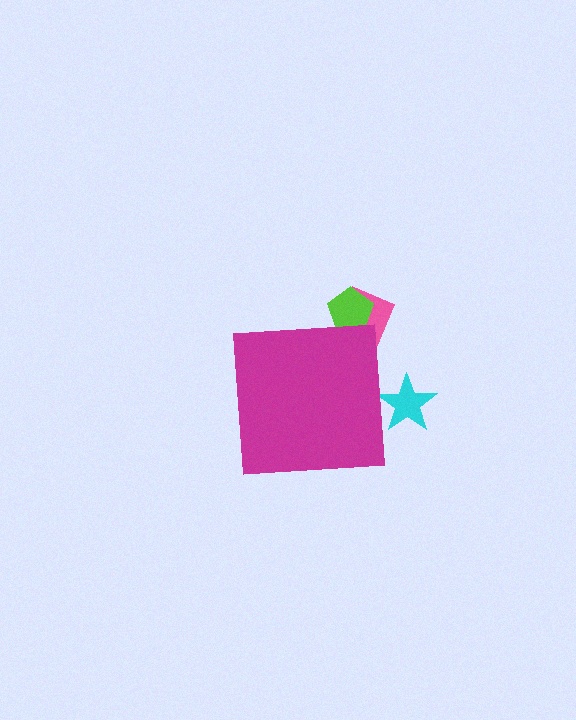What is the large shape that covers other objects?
A magenta square.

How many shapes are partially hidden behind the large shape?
3 shapes are partially hidden.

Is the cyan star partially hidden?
Yes, the cyan star is partially hidden behind the magenta square.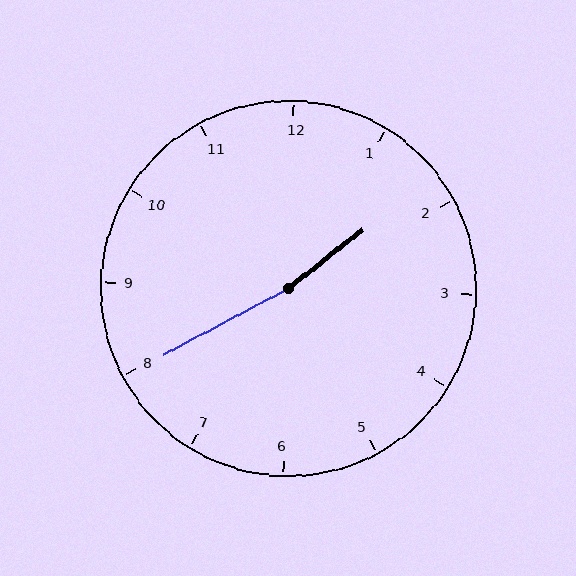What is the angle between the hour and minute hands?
Approximately 170 degrees.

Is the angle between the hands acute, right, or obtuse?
It is obtuse.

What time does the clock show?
1:40.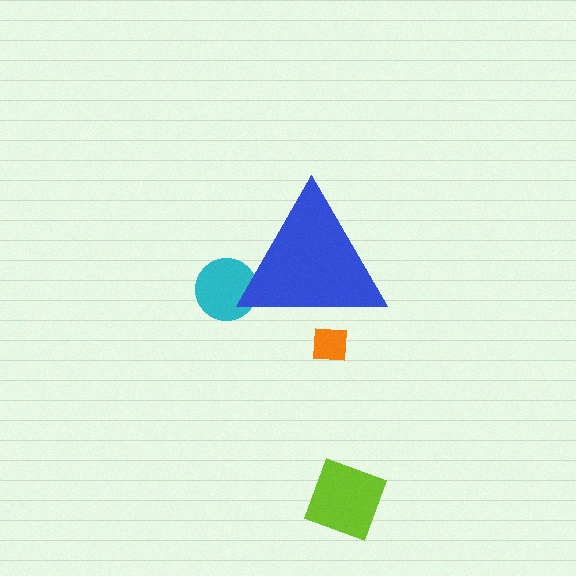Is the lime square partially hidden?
No, the lime square is fully visible.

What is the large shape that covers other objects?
A blue triangle.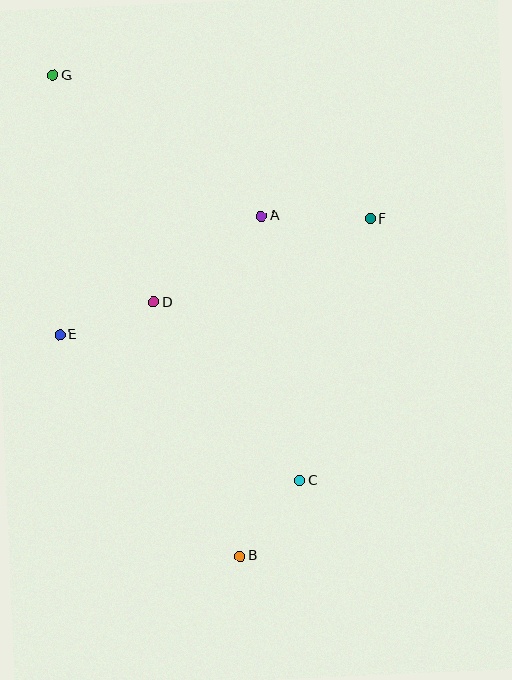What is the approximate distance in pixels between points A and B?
The distance between A and B is approximately 341 pixels.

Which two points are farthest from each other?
Points B and G are farthest from each other.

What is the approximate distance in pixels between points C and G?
The distance between C and G is approximately 474 pixels.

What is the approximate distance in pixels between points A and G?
The distance between A and G is approximately 251 pixels.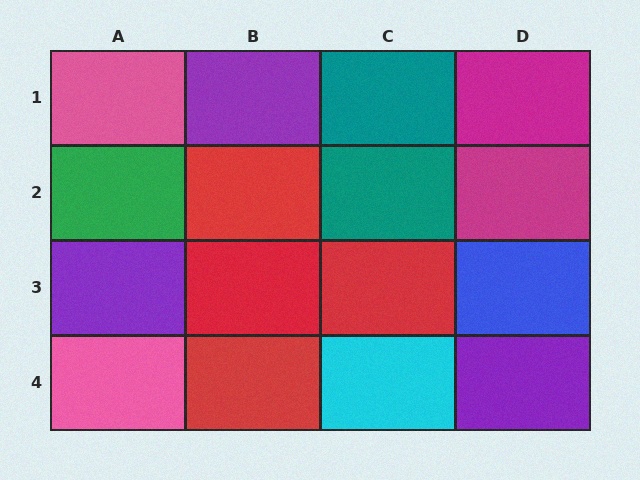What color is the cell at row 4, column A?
Pink.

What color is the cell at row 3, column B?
Red.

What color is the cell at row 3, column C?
Red.